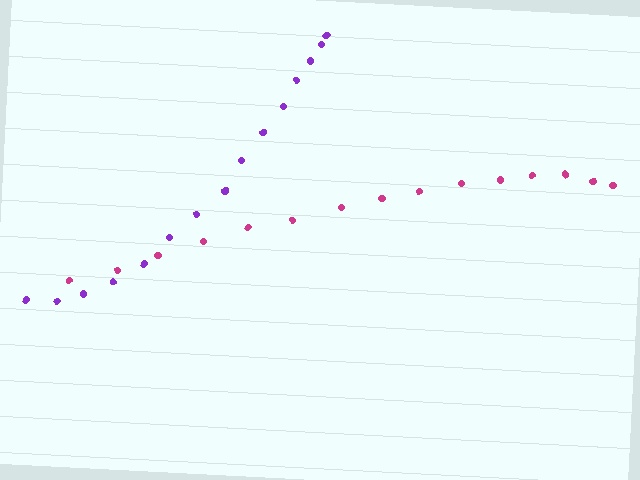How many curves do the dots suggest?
There are 2 distinct paths.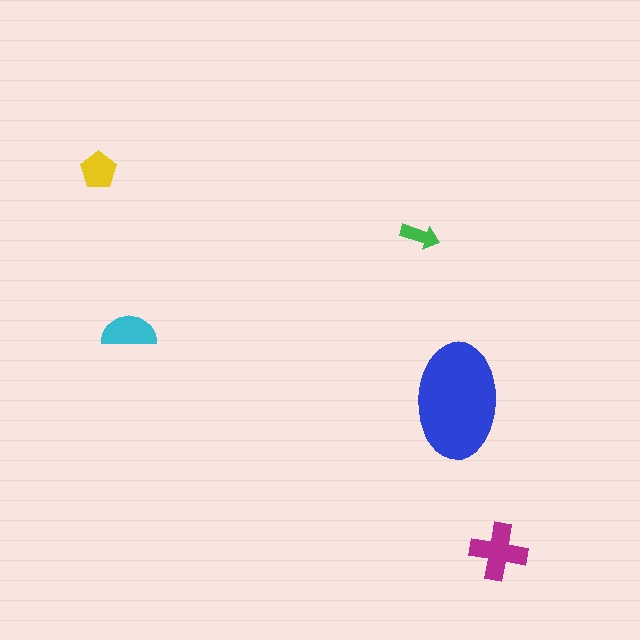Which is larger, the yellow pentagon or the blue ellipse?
The blue ellipse.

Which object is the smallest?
The green arrow.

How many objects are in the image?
There are 5 objects in the image.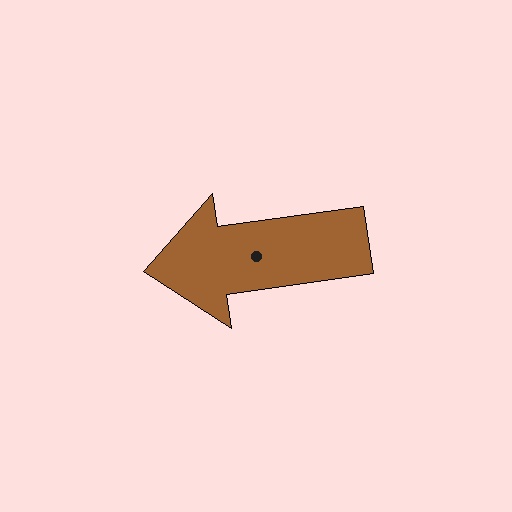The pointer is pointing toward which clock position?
Roughly 9 o'clock.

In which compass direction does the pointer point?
West.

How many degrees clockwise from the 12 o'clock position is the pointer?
Approximately 262 degrees.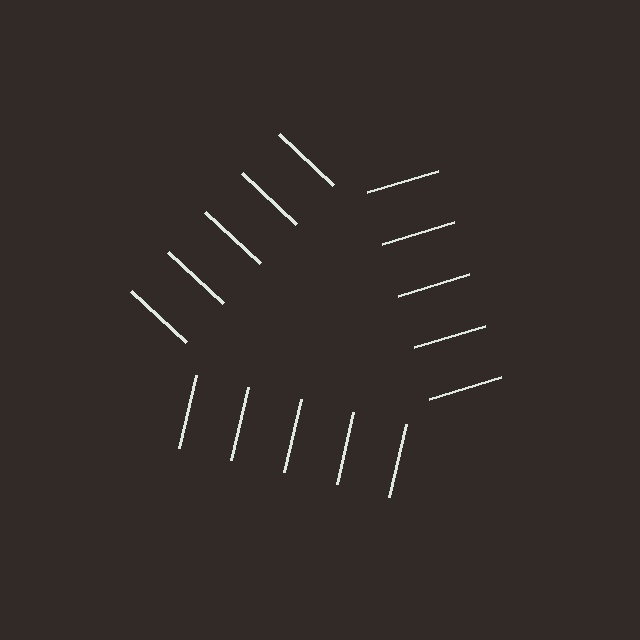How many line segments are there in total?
15 — 5 along each of the 3 edges.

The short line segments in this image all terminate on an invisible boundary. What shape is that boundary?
An illusory triangle — the line segments terminate on its edges but no continuous stroke is drawn.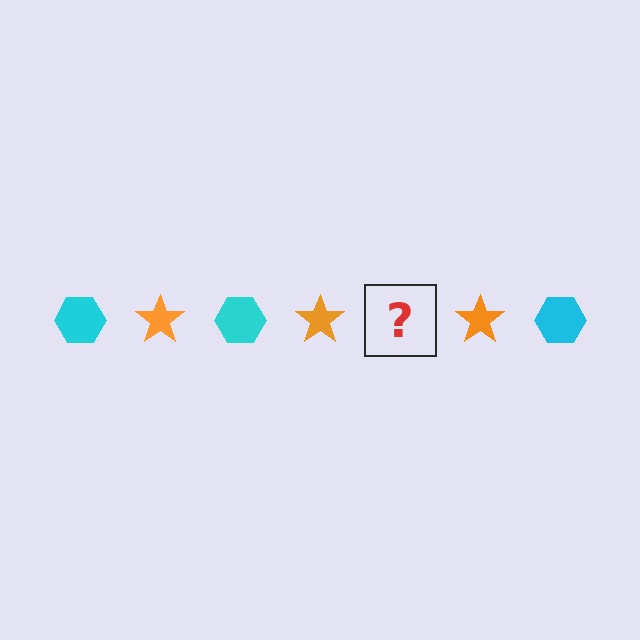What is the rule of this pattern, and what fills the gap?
The rule is that the pattern alternates between cyan hexagon and orange star. The gap should be filled with a cyan hexagon.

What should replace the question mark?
The question mark should be replaced with a cyan hexagon.